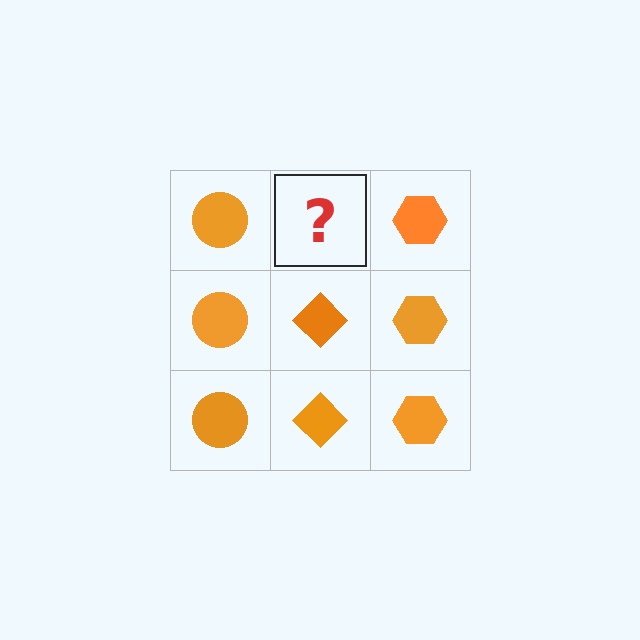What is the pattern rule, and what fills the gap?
The rule is that each column has a consistent shape. The gap should be filled with an orange diamond.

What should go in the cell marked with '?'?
The missing cell should contain an orange diamond.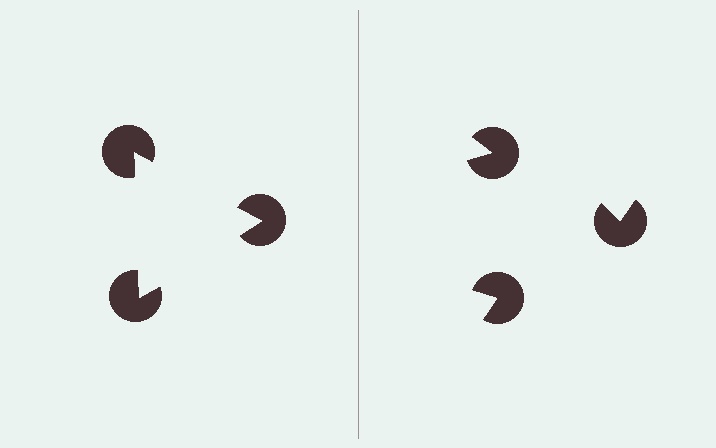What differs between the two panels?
The pac-man discs are positioned identically on both sides; only the wedge orientations differ. On the left they align to a triangle; on the right they are misaligned.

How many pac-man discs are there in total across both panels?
6 — 3 on each side.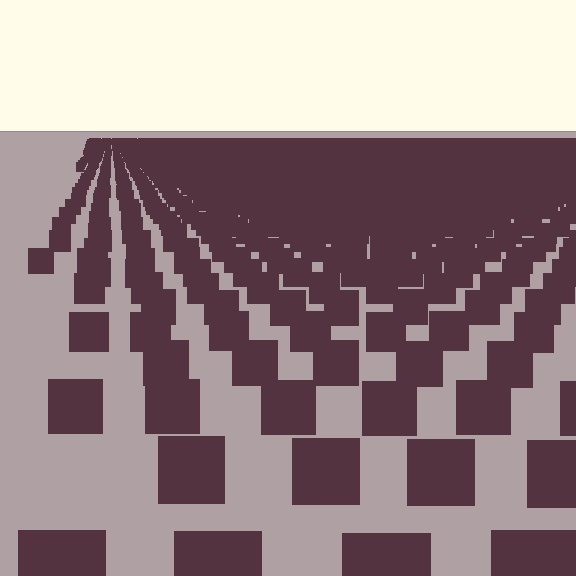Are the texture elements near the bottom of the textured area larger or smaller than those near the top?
Larger. Near the bottom, elements are closer to the viewer and appear at a bigger on-screen size.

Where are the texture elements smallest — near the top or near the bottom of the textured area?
Near the top.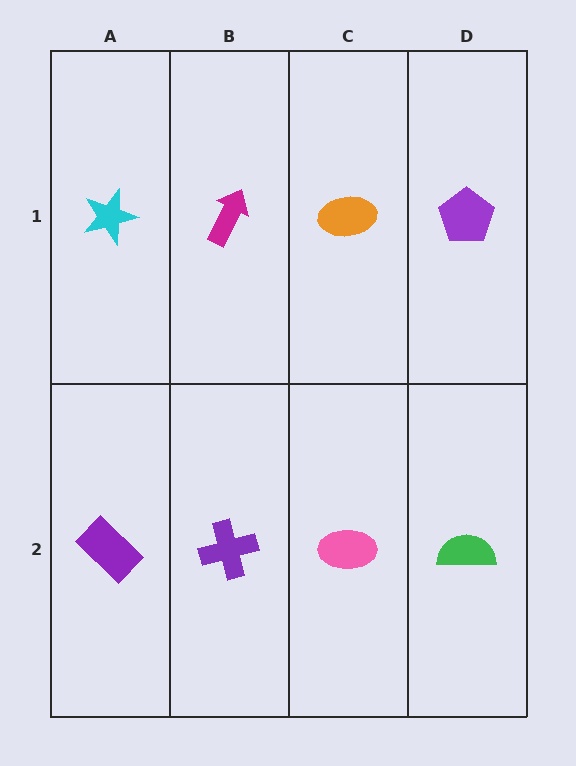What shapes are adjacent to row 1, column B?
A purple cross (row 2, column B), a cyan star (row 1, column A), an orange ellipse (row 1, column C).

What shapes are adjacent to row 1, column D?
A green semicircle (row 2, column D), an orange ellipse (row 1, column C).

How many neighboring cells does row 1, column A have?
2.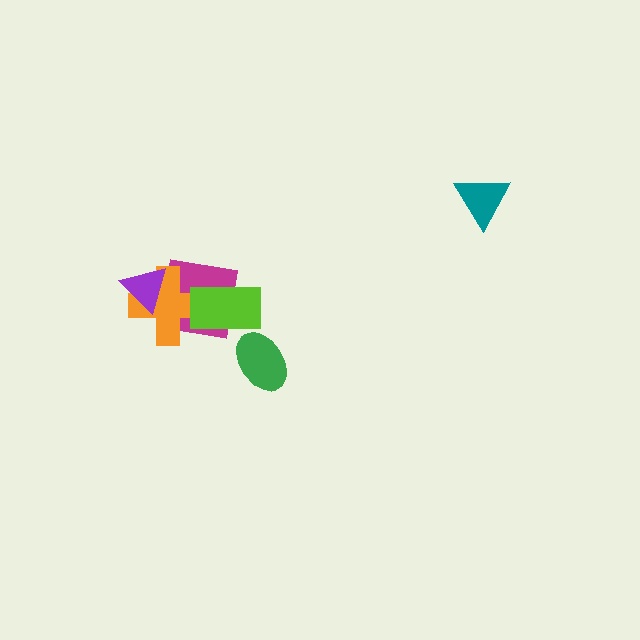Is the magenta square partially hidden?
Yes, it is partially covered by another shape.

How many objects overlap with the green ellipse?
0 objects overlap with the green ellipse.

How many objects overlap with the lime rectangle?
2 objects overlap with the lime rectangle.